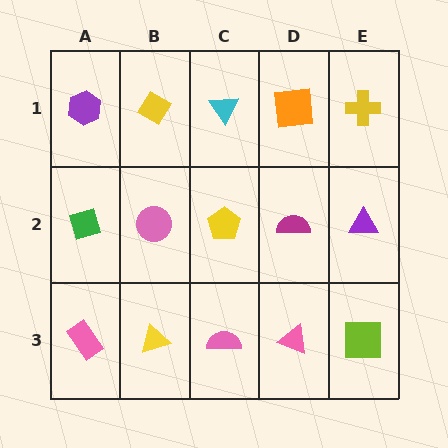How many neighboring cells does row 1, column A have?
2.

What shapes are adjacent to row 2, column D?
An orange square (row 1, column D), a pink triangle (row 3, column D), a yellow pentagon (row 2, column C), a purple triangle (row 2, column E).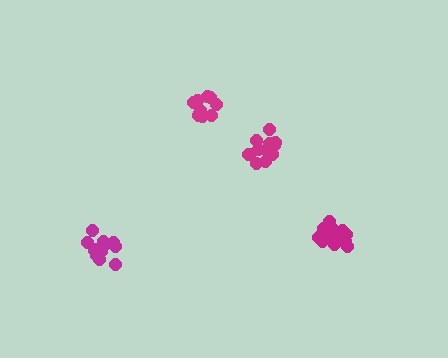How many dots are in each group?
Group 1: 12 dots, Group 2: 13 dots, Group 3: 16 dots, Group 4: 13 dots (54 total).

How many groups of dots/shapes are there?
There are 4 groups.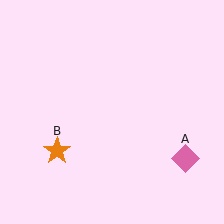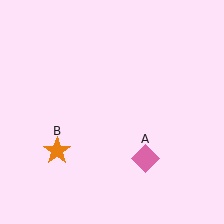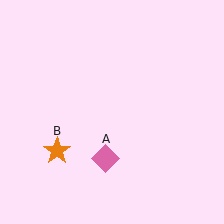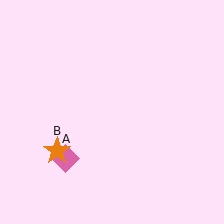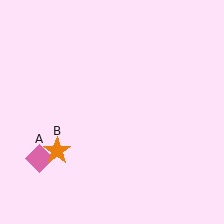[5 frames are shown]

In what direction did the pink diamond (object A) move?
The pink diamond (object A) moved left.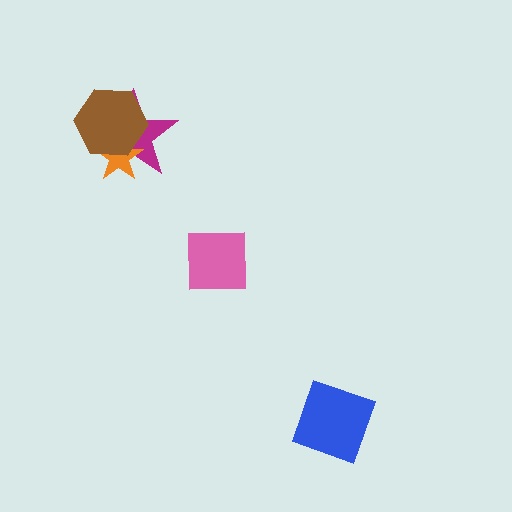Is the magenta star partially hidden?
Yes, it is partially covered by another shape.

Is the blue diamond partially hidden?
No, no other shape covers it.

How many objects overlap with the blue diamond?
0 objects overlap with the blue diamond.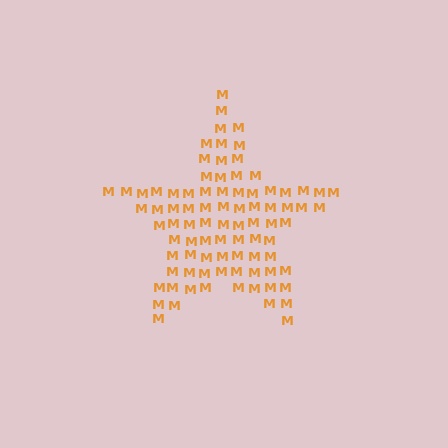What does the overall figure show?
The overall figure shows a star.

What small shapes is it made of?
It is made of small letter M's.